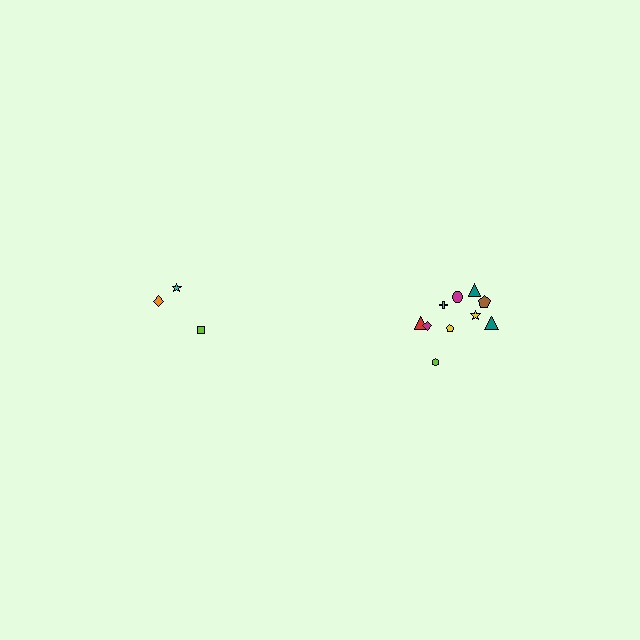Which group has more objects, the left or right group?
The right group.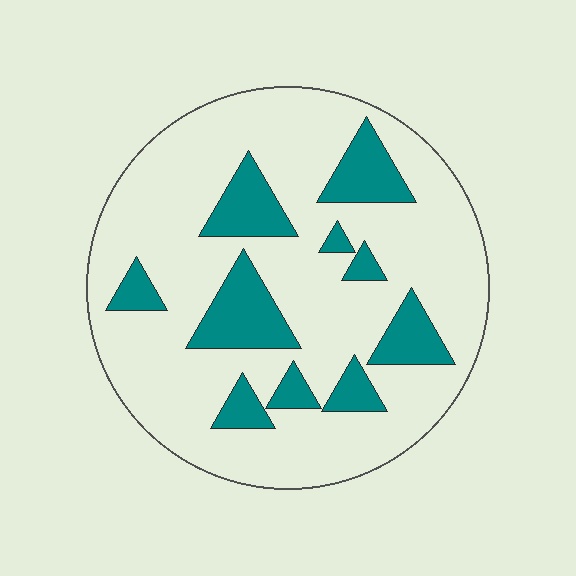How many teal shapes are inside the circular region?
10.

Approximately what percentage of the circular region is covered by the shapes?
Approximately 20%.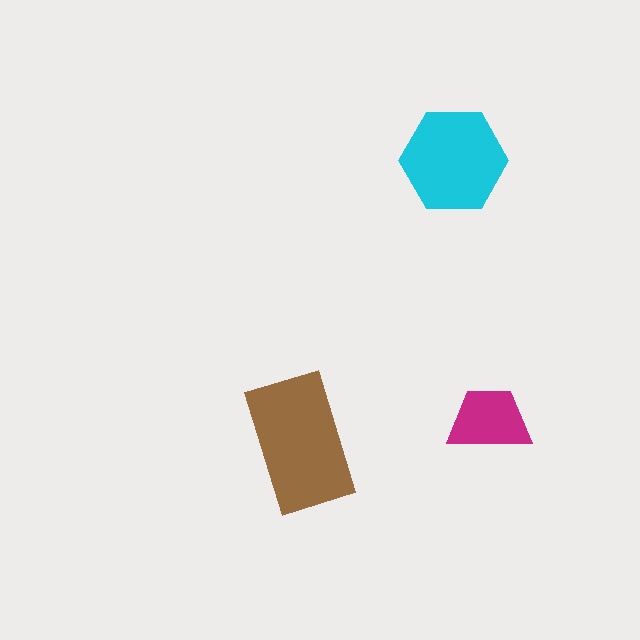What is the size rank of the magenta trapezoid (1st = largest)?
3rd.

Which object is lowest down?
The brown rectangle is bottommost.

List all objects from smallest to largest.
The magenta trapezoid, the cyan hexagon, the brown rectangle.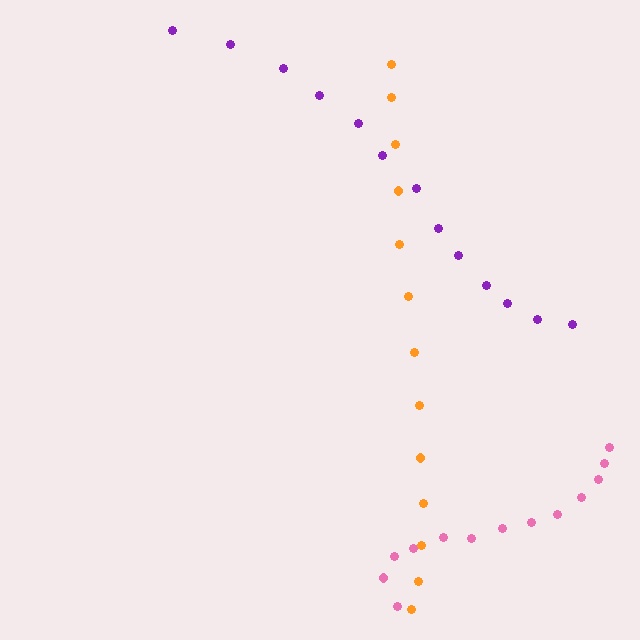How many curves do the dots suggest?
There are 3 distinct paths.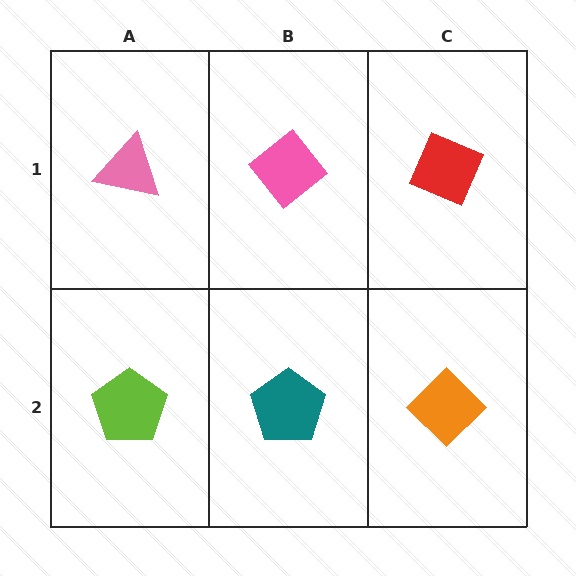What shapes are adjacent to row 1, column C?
An orange diamond (row 2, column C), a pink diamond (row 1, column B).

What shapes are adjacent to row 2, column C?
A red diamond (row 1, column C), a teal pentagon (row 2, column B).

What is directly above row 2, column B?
A pink diamond.